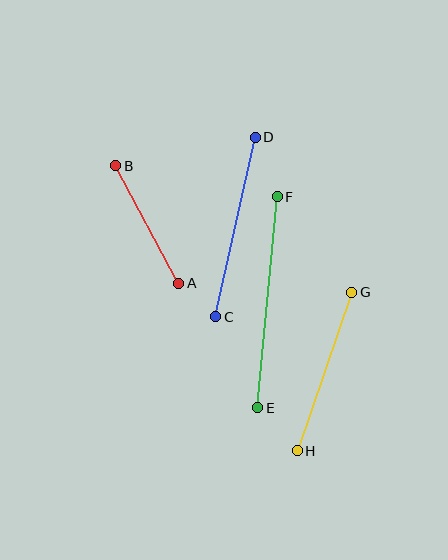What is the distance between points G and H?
The distance is approximately 168 pixels.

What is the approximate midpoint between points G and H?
The midpoint is at approximately (324, 372) pixels.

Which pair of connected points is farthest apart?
Points E and F are farthest apart.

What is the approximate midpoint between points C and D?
The midpoint is at approximately (236, 227) pixels.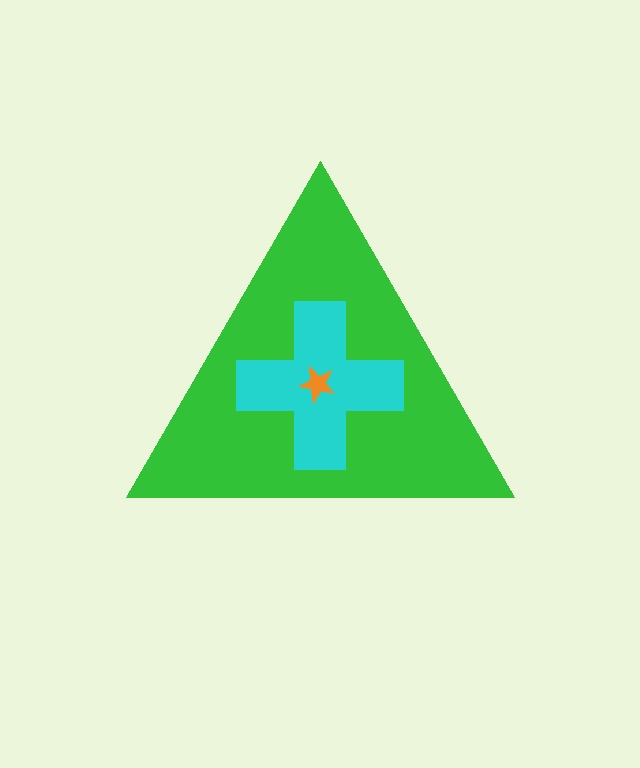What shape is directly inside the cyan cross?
The orange star.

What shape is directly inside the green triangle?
The cyan cross.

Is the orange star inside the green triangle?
Yes.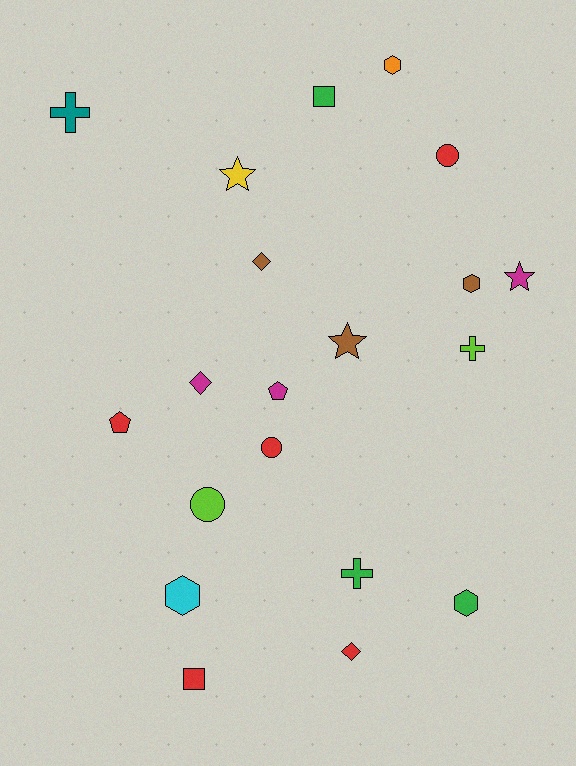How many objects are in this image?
There are 20 objects.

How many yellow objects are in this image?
There is 1 yellow object.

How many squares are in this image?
There are 2 squares.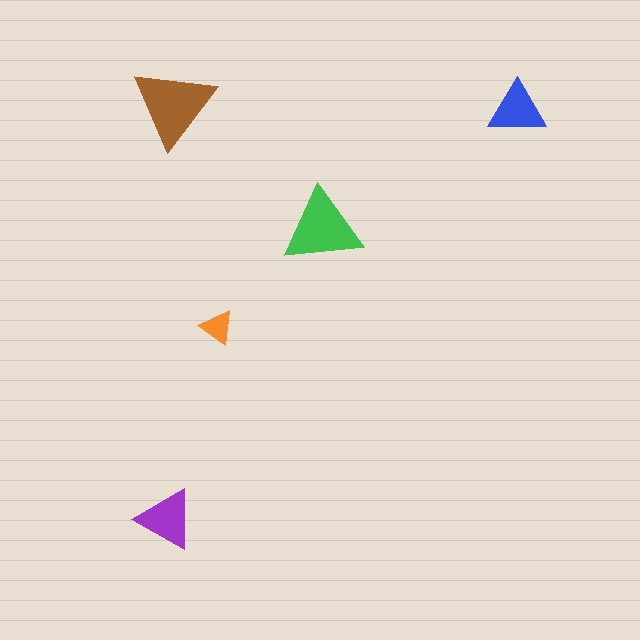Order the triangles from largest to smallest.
the brown one, the green one, the purple one, the blue one, the orange one.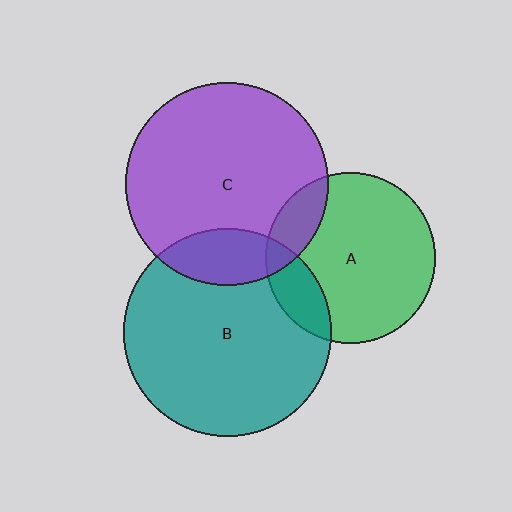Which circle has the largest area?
Circle B (teal).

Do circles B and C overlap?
Yes.